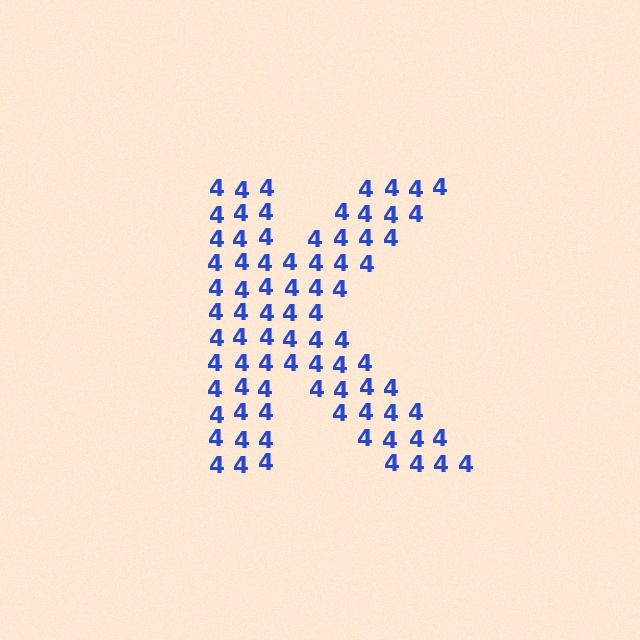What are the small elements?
The small elements are digit 4's.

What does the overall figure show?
The overall figure shows the letter K.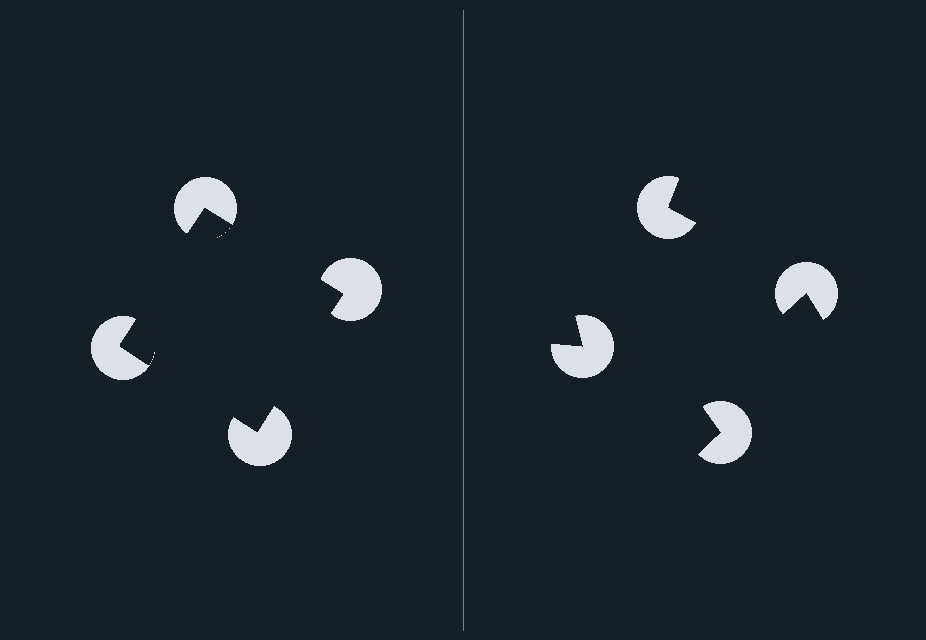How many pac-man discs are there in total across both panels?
8 — 4 on each side.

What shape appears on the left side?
An illusory square.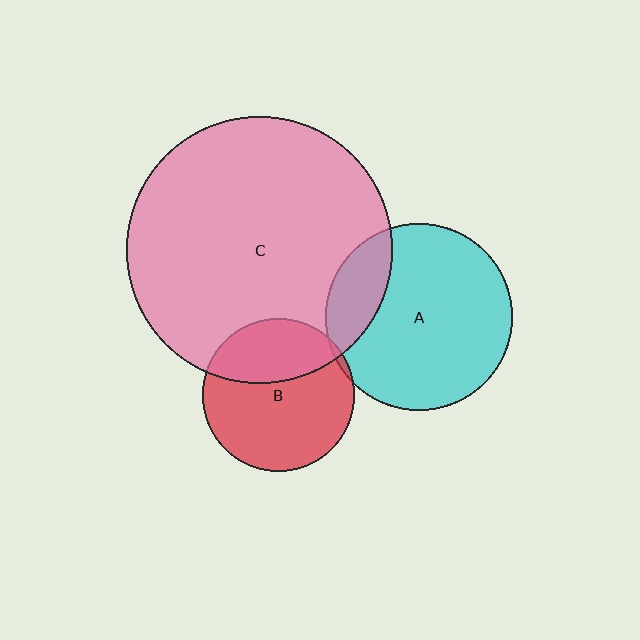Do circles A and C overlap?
Yes.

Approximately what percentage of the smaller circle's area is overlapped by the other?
Approximately 20%.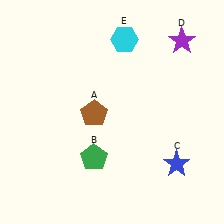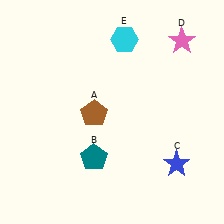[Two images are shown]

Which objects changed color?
B changed from green to teal. D changed from purple to pink.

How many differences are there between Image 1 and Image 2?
There are 2 differences between the two images.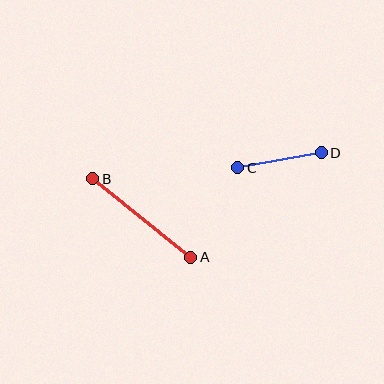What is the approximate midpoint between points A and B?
The midpoint is at approximately (142, 218) pixels.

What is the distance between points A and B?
The distance is approximately 125 pixels.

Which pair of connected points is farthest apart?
Points A and B are farthest apart.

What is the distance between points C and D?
The distance is approximately 85 pixels.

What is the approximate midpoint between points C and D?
The midpoint is at approximately (280, 160) pixels.